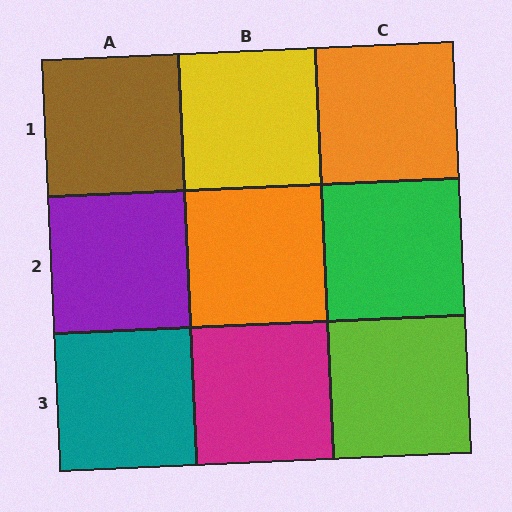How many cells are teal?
1 cell is teal.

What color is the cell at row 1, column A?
Brown.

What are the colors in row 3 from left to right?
Teal, magenta, lime.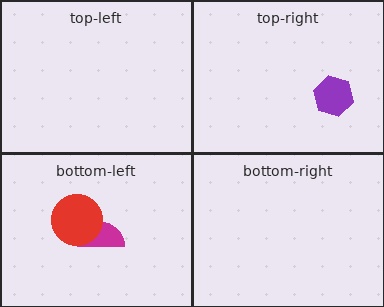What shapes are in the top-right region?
The purple hexagon.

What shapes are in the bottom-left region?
The magenta semicircle, the red circle.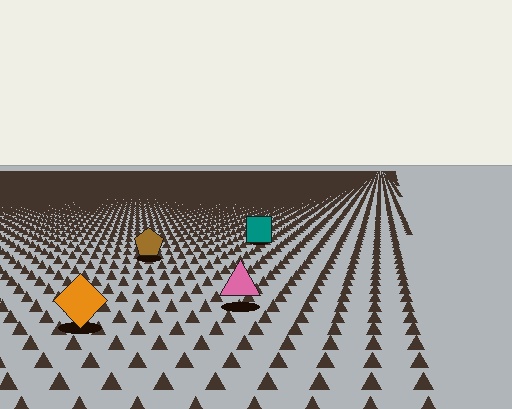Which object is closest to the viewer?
The orange diamond is closest. The texture marks near it are larger and more spread out.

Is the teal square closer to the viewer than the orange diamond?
No. The orange diamond is closer — you can tell from the texture gradient: the ground texture is coarser near it.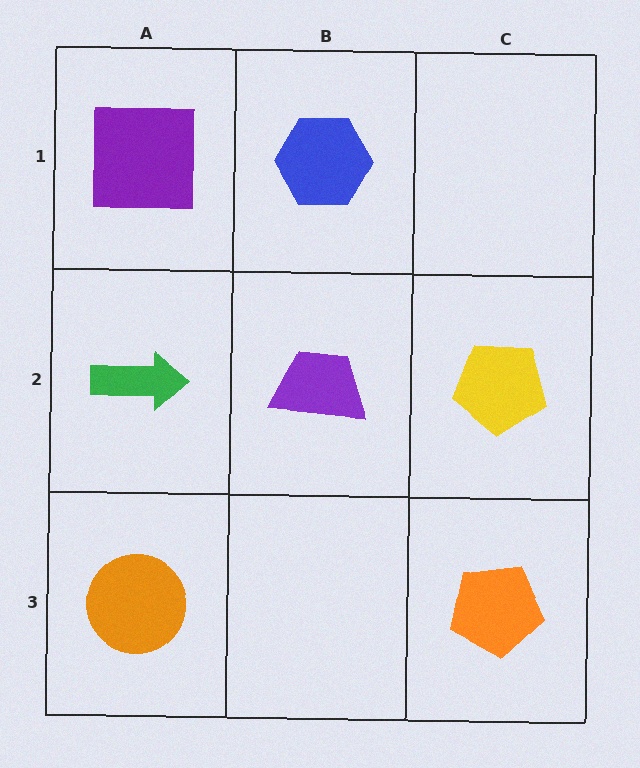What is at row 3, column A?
An orange circle.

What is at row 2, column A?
A green arrow.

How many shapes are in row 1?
2 shapes.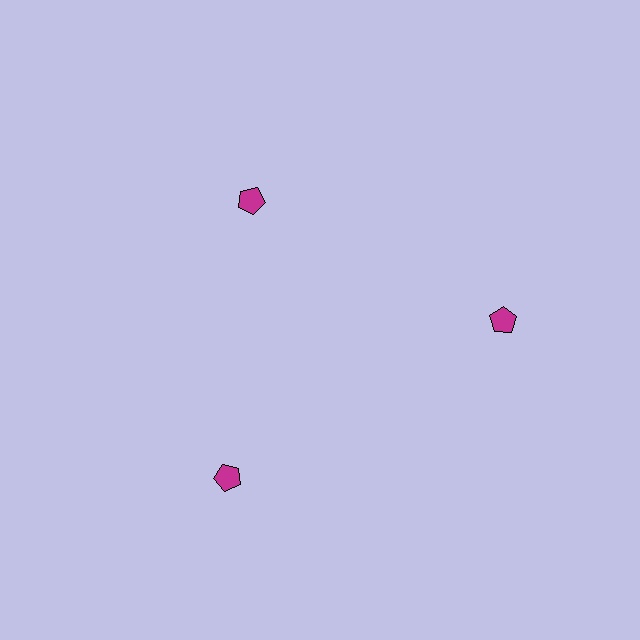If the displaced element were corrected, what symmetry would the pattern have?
It would have 3-fold rotational symmetry — the pattern would map onto itself every 120 degrees.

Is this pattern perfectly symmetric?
No. The 3 magenta pentagons are arranged in a ring, but one element near the 11 o'clock position is pulled inward toward the center, breaking the 3-fold rotational symmetry.